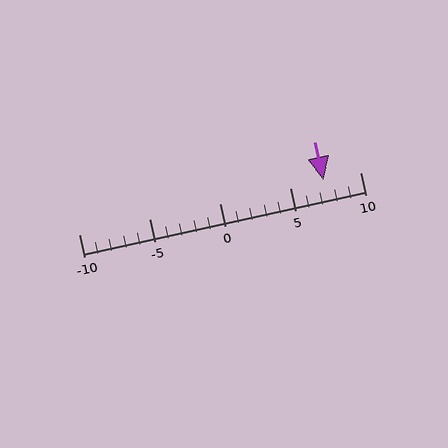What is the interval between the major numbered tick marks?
The major tick marks are spaced 5 units apart.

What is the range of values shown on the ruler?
The ruler shows values from -10 to 10.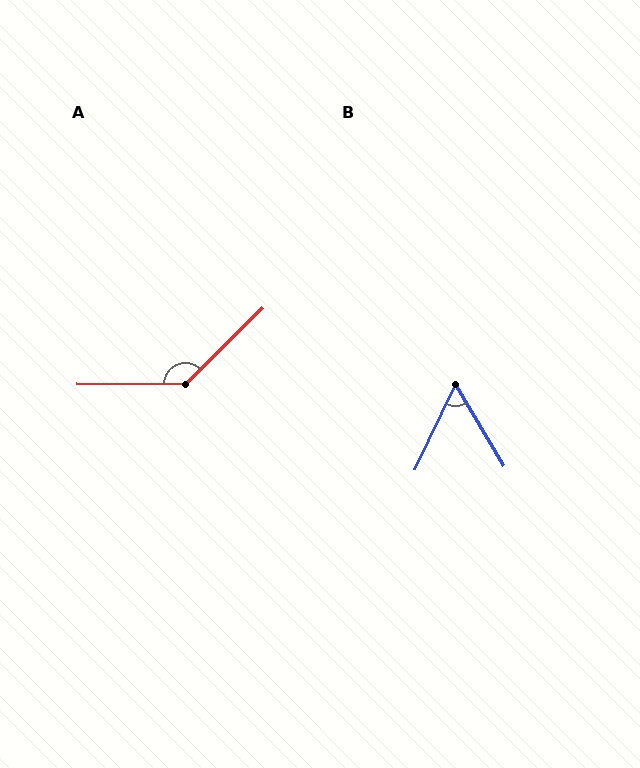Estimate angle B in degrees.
Approximately 56 degrees.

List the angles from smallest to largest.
B (56°), A (135°).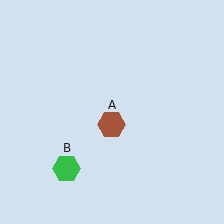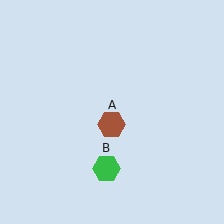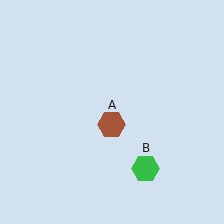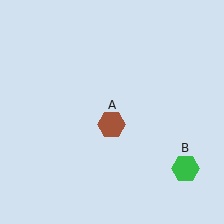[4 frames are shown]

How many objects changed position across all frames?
1 object changed position: green hexagon (object B).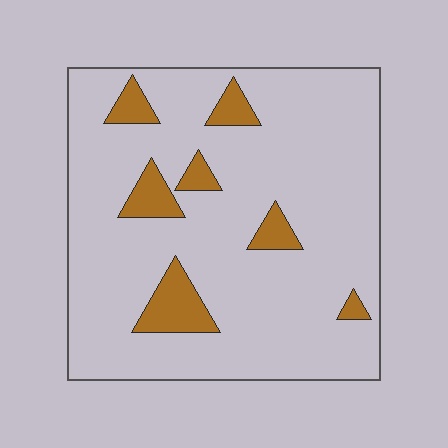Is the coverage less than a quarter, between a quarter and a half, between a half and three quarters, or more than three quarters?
Less than a quarter.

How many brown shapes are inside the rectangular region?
7.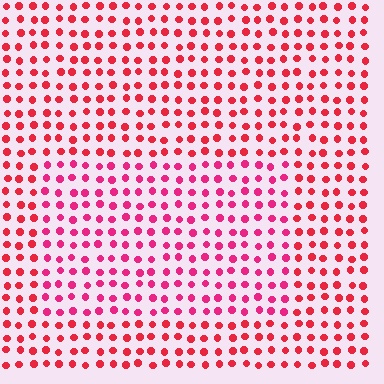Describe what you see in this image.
The image is filled with small red elements in a uniform arrangement. A rectangle-shaped region is visible where the elements are tinted to a slightly different hue, forming a subtle color boundary.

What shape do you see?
I see a rectangle.